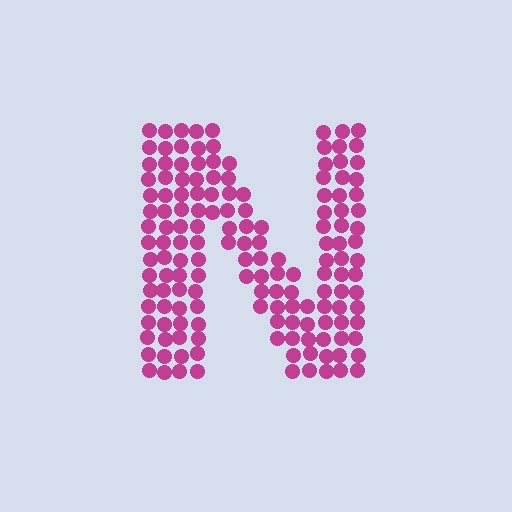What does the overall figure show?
The overall figure shows the letter N.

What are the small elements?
The small elements are circles.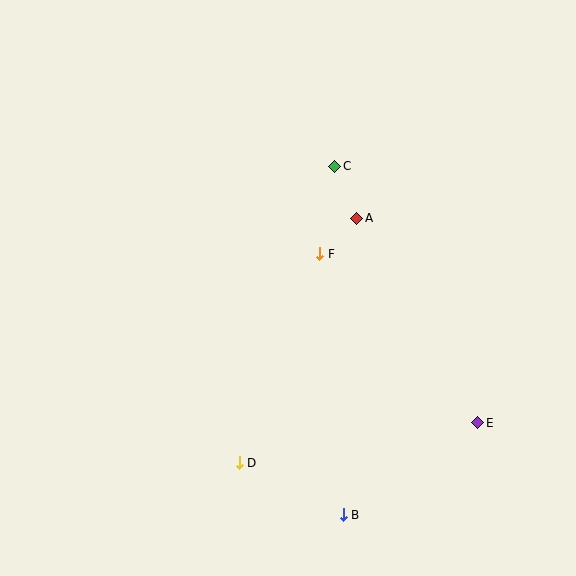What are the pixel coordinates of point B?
Point B is at (343, 515).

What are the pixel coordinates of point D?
Point D is at (239, 463).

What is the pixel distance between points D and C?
The distance between D and C is 311 pixels.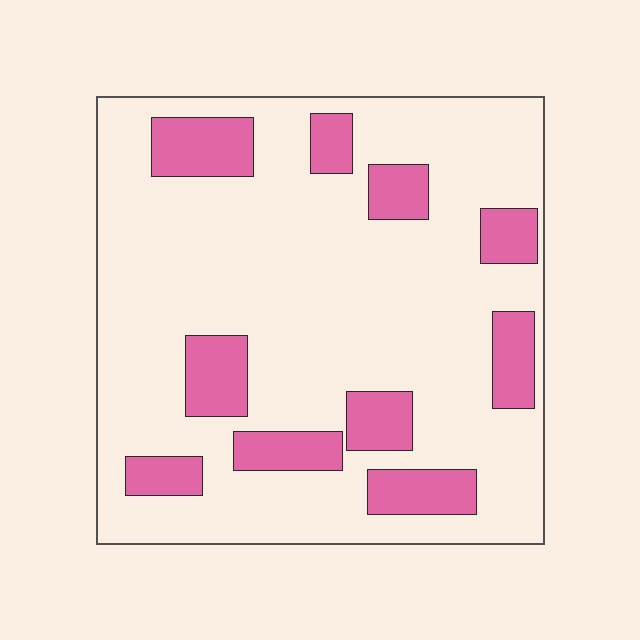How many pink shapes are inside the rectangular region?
10.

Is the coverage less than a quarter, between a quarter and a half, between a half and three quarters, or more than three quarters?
Less than a quarter.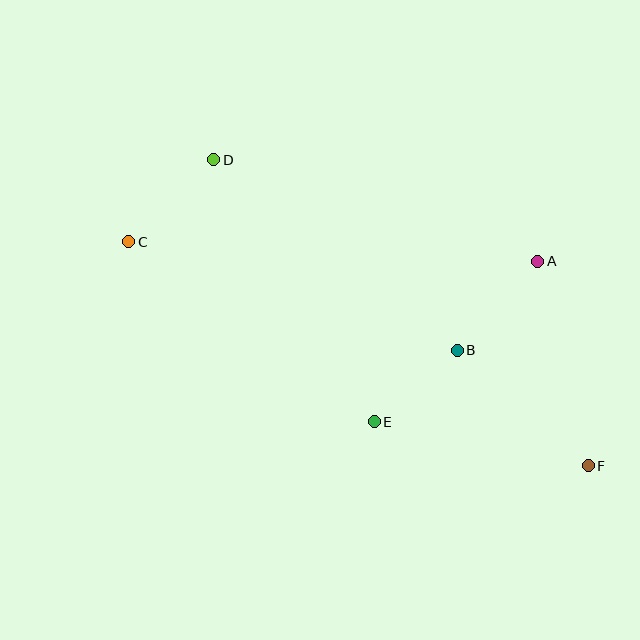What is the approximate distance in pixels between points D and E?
The distance between D and E is approximately 307 pixels.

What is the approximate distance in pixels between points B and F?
The distance between B and F is approximately 175 pixels.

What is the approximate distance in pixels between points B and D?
The distance between B and D is approximately 309 pixels.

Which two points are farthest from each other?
Points C and F are farthest from each other.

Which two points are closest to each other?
Points B and E are closest to each other.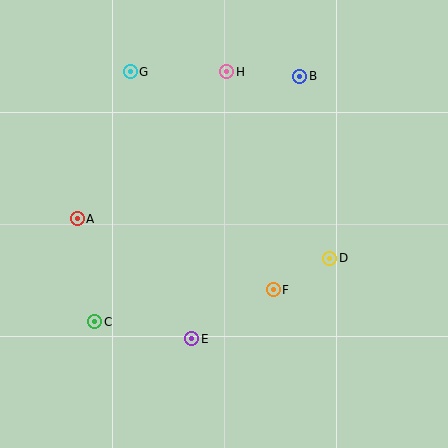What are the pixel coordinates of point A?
Point A is at (77, 219).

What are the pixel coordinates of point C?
Point C is at (95, 322).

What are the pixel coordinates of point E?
Point E is at (192, 339).